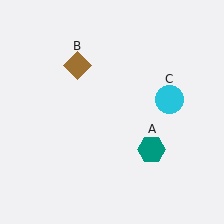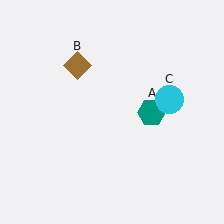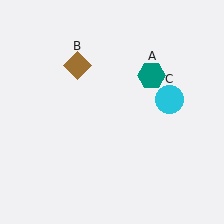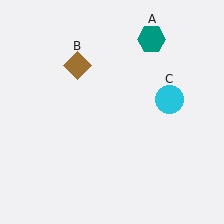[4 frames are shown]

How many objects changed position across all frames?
1 object changed position: teal hexagon (object A).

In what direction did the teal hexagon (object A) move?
The teal hexagon (object A) moved up.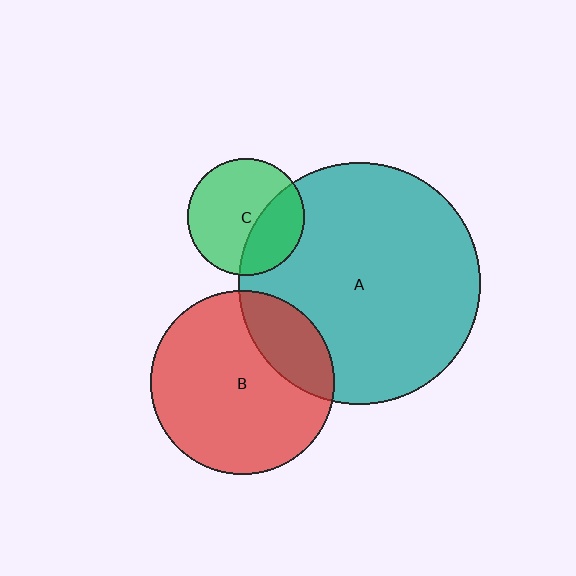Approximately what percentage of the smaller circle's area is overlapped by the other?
Approximately 35%.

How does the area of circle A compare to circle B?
Approximately 1.7 times.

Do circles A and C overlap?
Yes.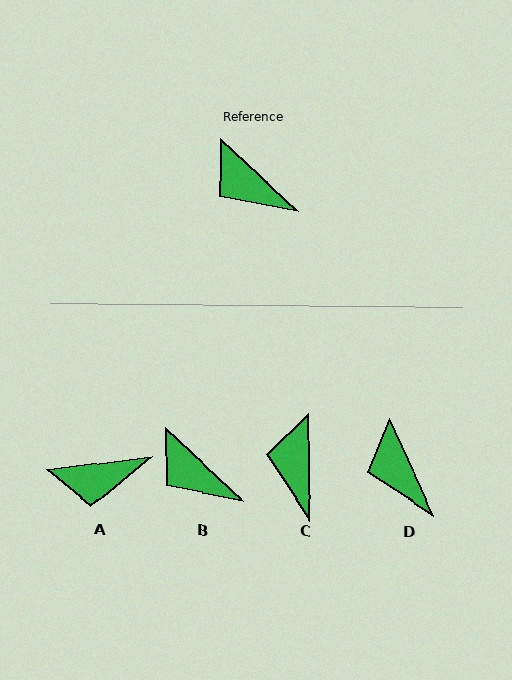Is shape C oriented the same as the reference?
No, it is off by about 46 degrees.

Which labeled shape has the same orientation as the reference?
B.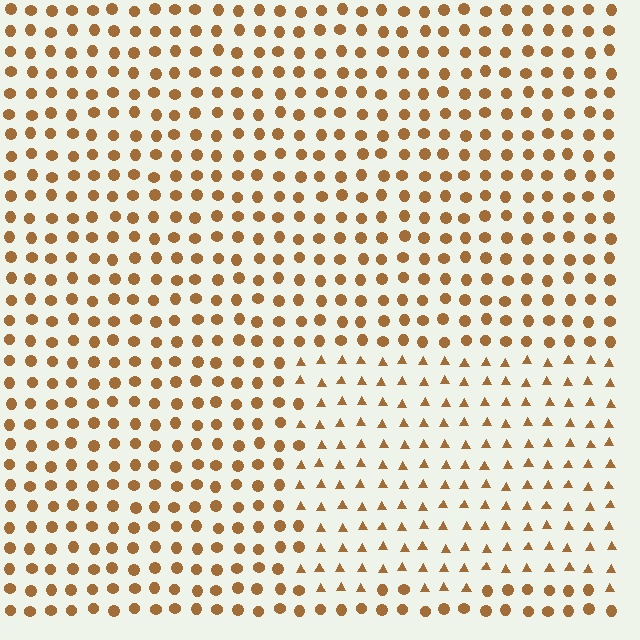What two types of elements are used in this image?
The image uses triangles inside the rectangle region and circles outside it.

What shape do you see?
I see a rectangle.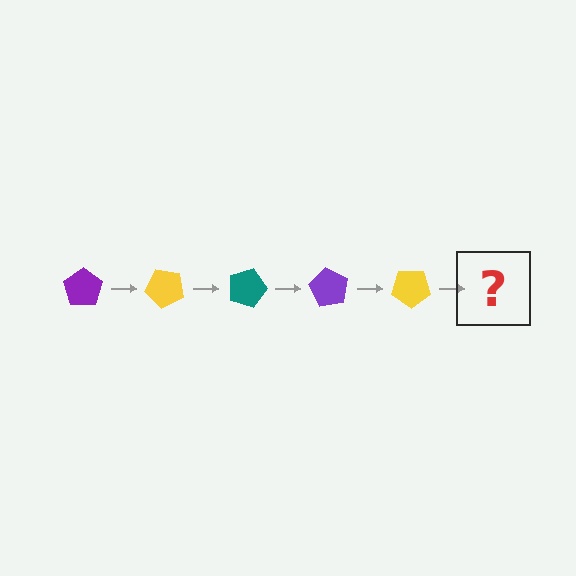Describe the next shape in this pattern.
It should be a teal pentagon, rotated 225 degrees from the start.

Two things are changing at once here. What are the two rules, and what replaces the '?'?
The two rules are that it rotates 45 degrees each step and the color cycles through purple, yellow, and teal. The '?' should be a teal pentagon, rotated 225 degrees from the start.